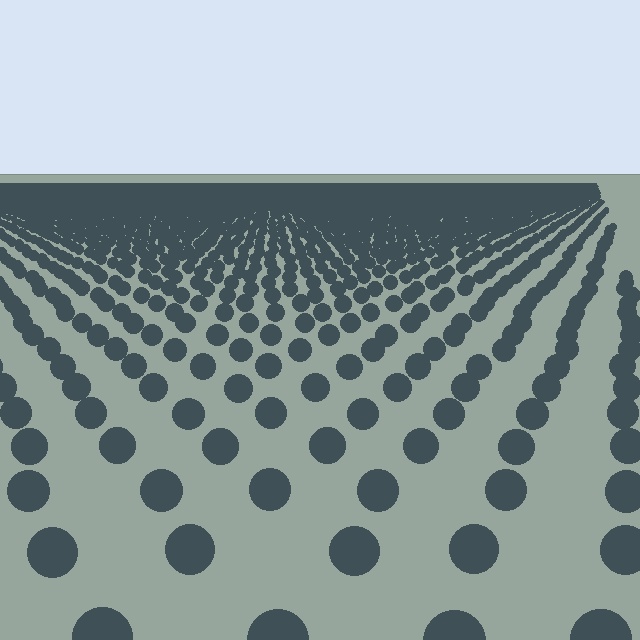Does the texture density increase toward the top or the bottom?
Density increases toward the top.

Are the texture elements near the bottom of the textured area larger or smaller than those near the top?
Larger. Near the bottom, elements are closer to the viewer and appear at a bigger on-screen size.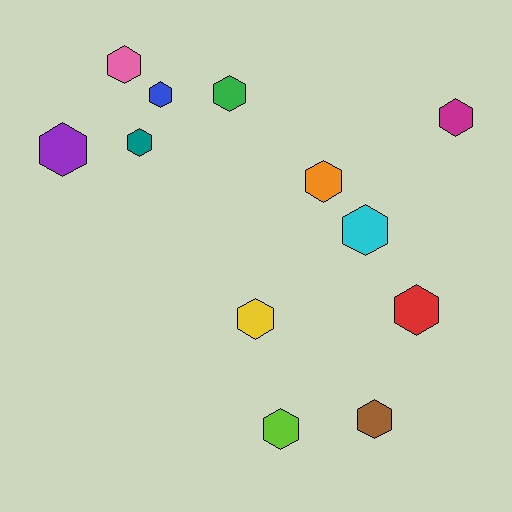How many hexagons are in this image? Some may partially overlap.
There are 12 hexagons.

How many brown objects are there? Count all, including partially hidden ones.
There is 1 brown object.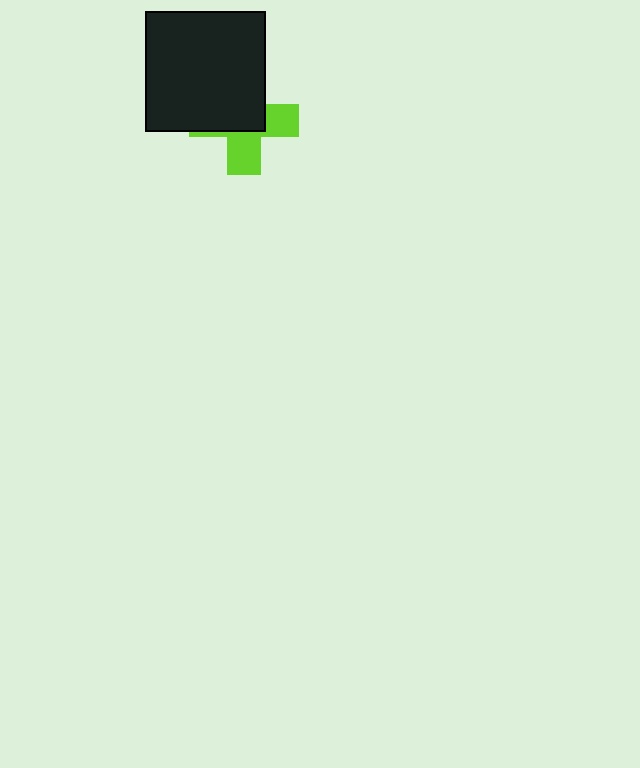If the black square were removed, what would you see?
You would see the complete lime cross.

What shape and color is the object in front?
The object in front is a black square.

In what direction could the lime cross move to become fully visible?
The lime cross could move toward the lower-right. That would shift it out from behind the black square entirely.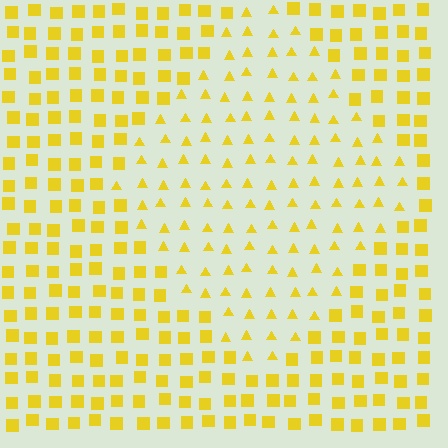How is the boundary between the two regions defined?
The boundary is defined by a change in element shape: triangles inside vs. squares outside. All elements share the same color and spacing.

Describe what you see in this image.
The image is filled with small yellow elements arranged in a uniform grid. A diamond-shaped region contains triangles, while the surrounding area contains squares. The boundary is defined purely by the change in element shape.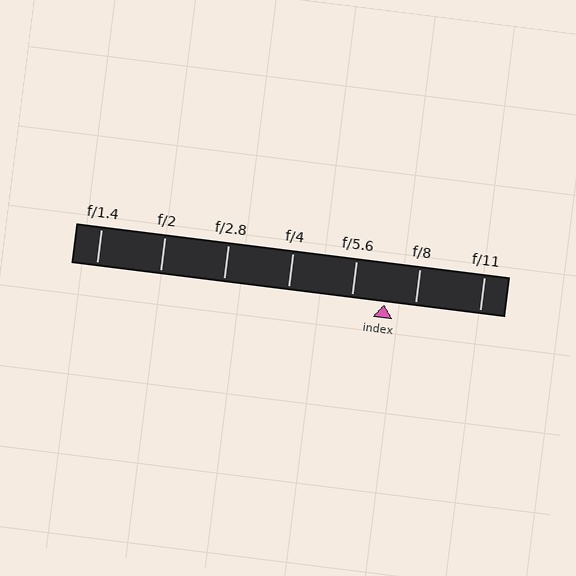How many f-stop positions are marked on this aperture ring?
There are 7 f-stop positions marked.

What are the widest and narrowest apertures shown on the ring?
The widest aperture shown is f/1.4 and the narrowest is f/11.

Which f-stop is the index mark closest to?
The index mark is closest to f/8.